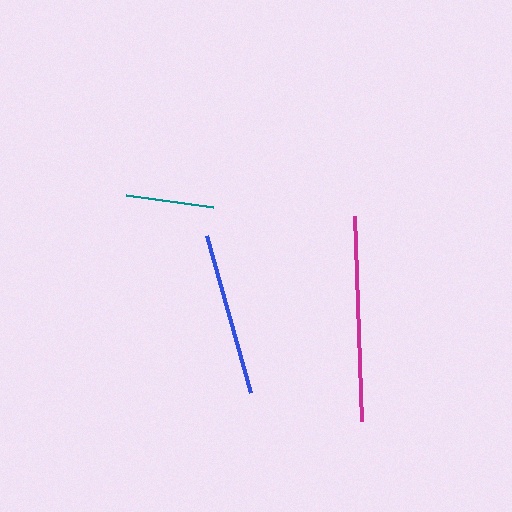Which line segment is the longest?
The magenta line is the longest at approximately 205 pixels.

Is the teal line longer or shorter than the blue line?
The blue line is longer than the teal line.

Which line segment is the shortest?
The teal line is the shortest at approximately 88 pixels.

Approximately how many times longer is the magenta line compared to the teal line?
The magenta line is approximately 2.3 times the length of the teal line.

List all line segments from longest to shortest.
From longest to shortest: magenta, blue, teal.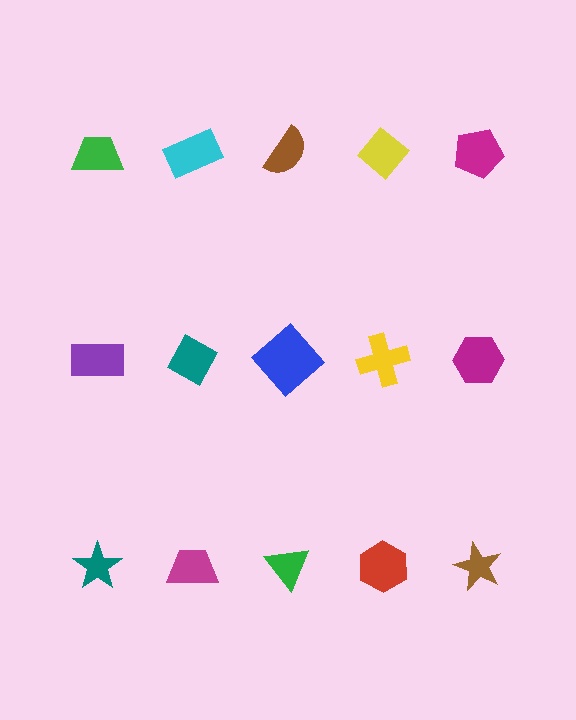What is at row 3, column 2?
A magenta trapezoid.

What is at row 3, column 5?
A brown star.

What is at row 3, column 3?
A green triangle.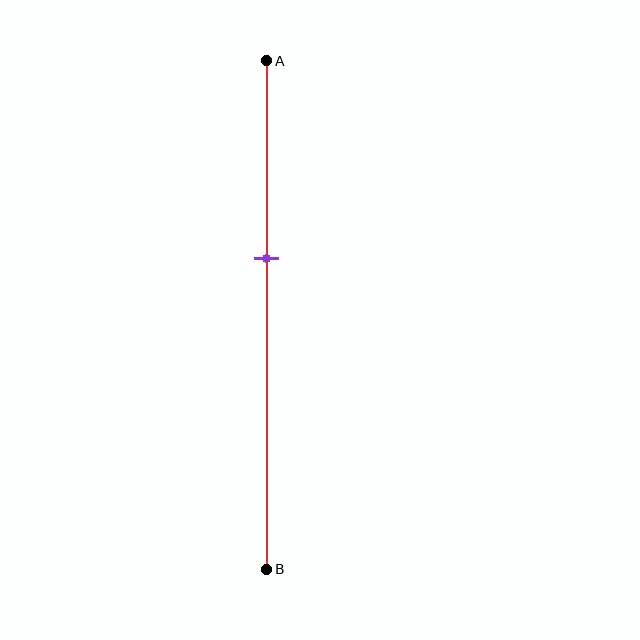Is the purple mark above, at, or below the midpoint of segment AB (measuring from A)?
The purple mark is above the midpoint of segment AB.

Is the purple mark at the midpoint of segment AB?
No, the mark is at about 40% from A, not at the 50% midpoint.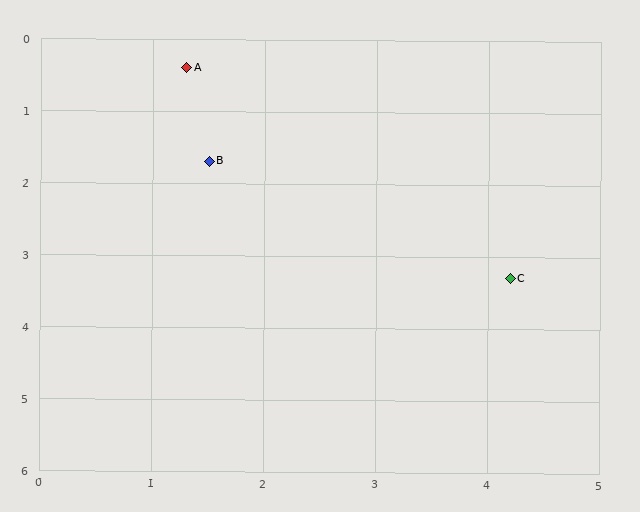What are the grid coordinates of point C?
Point C is at approximately (4.2, 3.3).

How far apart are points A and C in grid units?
Points A and C are about 4.1 grid units apart.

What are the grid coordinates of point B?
Point B is at approximately (1.5, 1.7).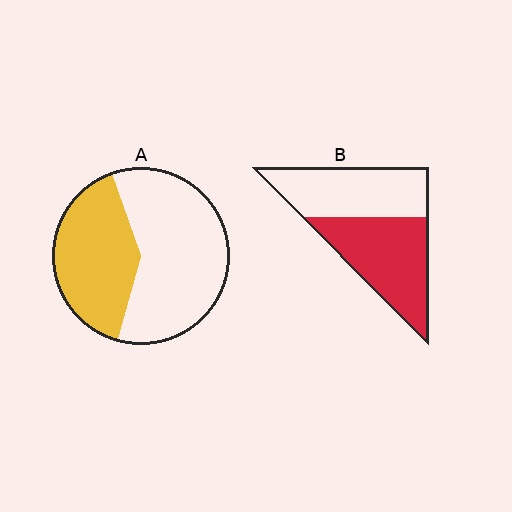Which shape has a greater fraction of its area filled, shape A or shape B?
Shape B.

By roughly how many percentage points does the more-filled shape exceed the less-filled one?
By roughly 10 percentage points (B over A).